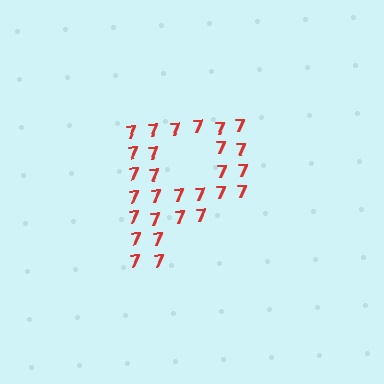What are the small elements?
The small elements are digit 7's.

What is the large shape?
The large shape is the letter P.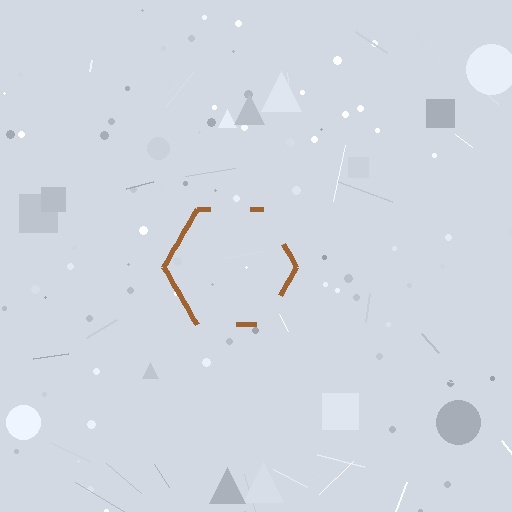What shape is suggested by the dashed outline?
The dashed outline suggests a hexagon.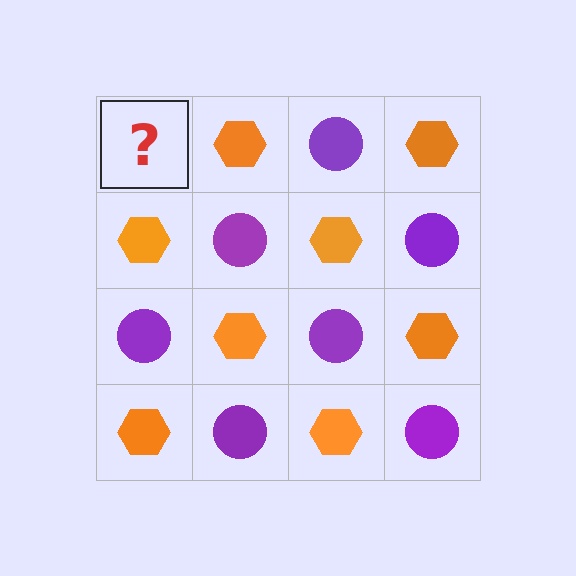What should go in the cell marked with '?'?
The missing cell should contain a purple circle.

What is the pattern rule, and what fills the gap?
The rule is that it alternates purple circle and orange hexagon in a checkerboard pattern. The gap should be filled with a purple circle.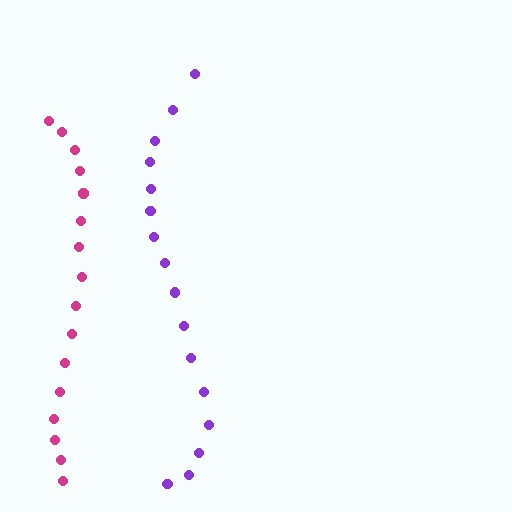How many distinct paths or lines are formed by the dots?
There are 2 distinct paths.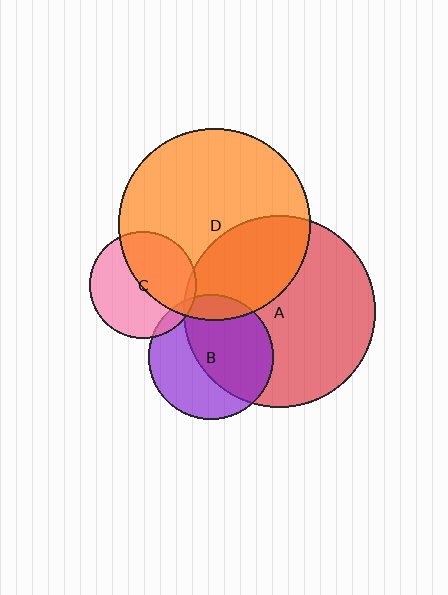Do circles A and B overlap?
Yes.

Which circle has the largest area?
Circle D (orange).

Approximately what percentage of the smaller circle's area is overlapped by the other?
Approximately 55%.